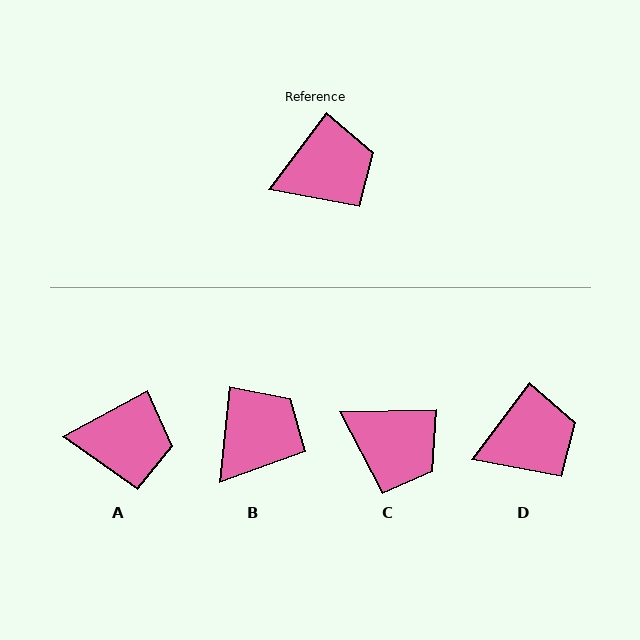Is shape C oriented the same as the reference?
No, it is off by about 52 degrees.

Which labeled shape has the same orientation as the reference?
D.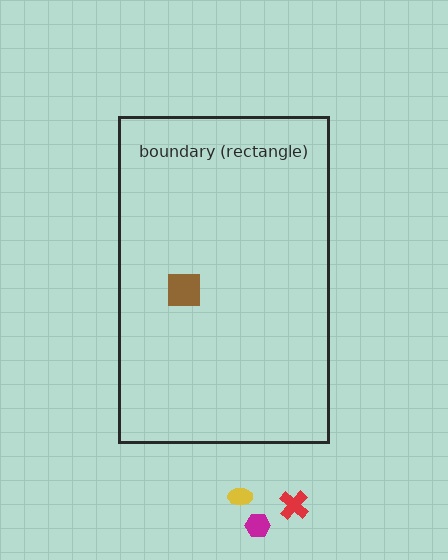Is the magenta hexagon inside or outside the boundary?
Outside.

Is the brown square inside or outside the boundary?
Inside.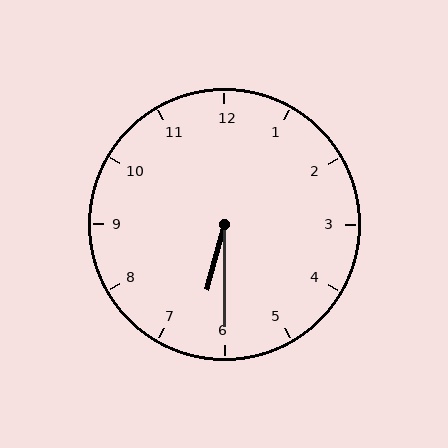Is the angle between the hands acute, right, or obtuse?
It is acute.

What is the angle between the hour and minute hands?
Approximately 15 degrees.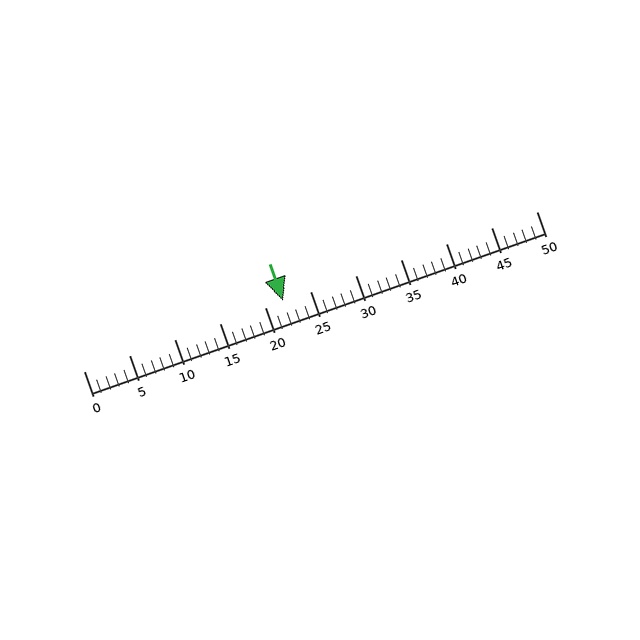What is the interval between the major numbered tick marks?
The major tick marks are spaced 5 units apart.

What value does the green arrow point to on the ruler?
The green arrow points to approximately 22.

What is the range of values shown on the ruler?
The ruler shows values from 0 to 50.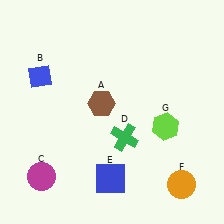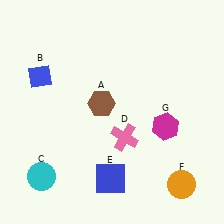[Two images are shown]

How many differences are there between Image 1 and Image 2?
There are 3 differences between the two images.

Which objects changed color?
C changed from magenta to cyan. D changed from green to pink. G changed from lime to magenta.